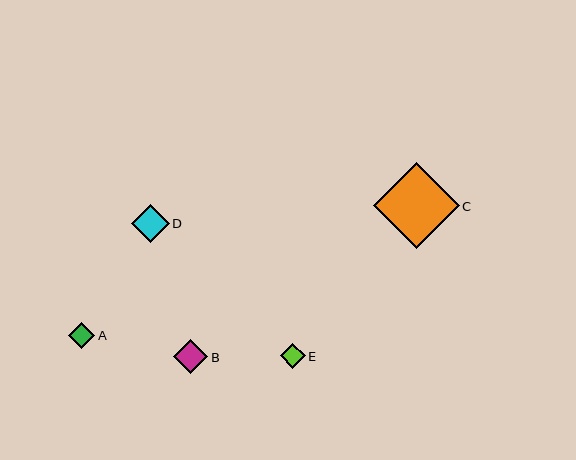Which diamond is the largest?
Diamond C is the largest with a size of approximately 86 pixels.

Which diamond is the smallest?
Diamond E is the smallest with a size of approximately 25 pixels.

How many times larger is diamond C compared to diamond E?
Diamond C is approximately 3.4 times the size of diamond E.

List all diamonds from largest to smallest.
From largest to smallest: C, D, B, A, E.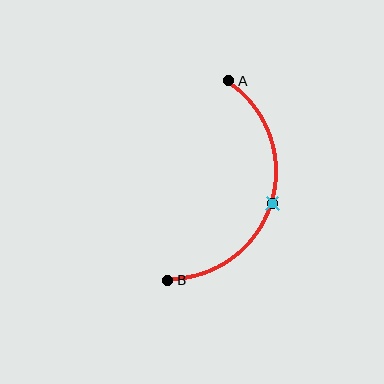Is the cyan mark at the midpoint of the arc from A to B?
Yes. The cyan mark lies on the arc at equal arc-length from both A and B — it is the arc midpoint.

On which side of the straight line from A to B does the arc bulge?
The arc bulges to the right of the straight line connecting A and B.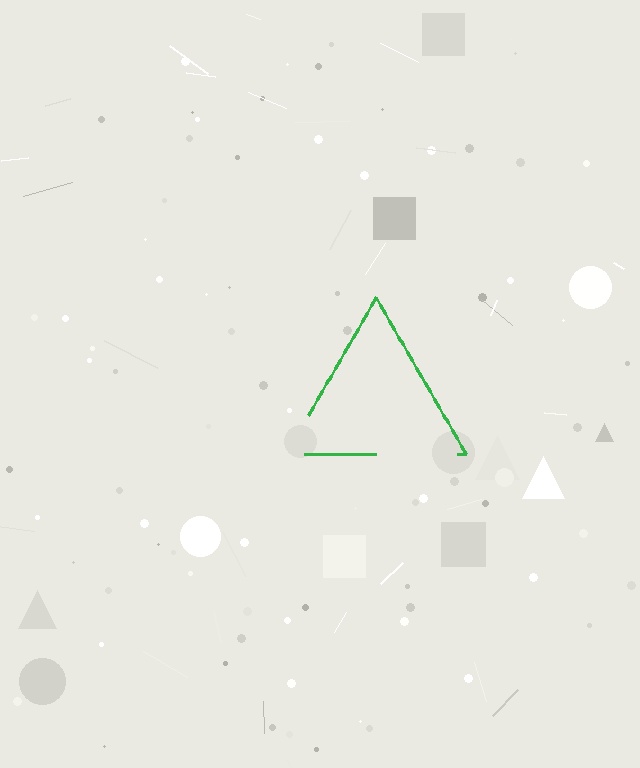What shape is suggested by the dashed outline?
The dashed outline suggests a triangle.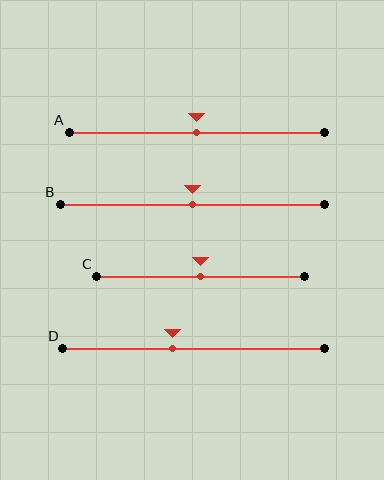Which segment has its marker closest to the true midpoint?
Segment A has its marker closest to the true midpoint.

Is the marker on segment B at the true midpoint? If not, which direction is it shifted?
Yes, the marker on segment B is at the true midpoint.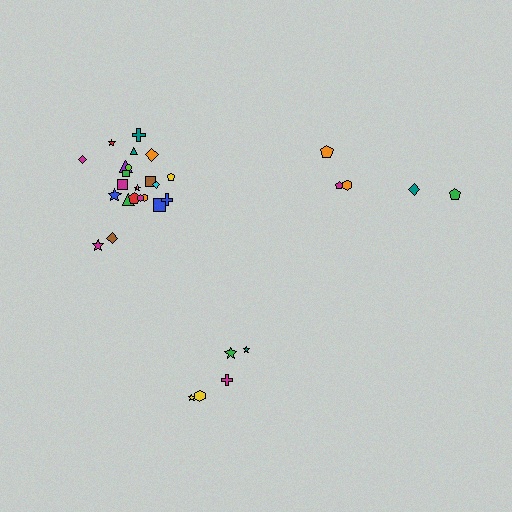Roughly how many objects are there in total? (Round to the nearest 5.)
Roughly 30 objects in total.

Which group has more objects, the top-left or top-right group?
The top-left group.